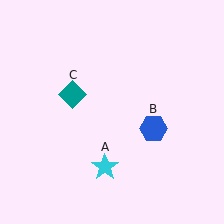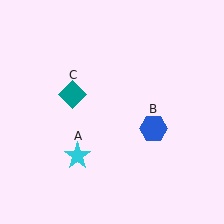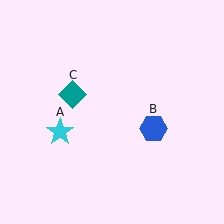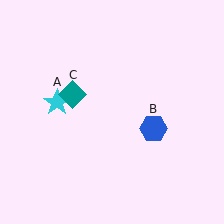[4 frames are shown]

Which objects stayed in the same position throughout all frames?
Blue hexagon (object B) and teal diamond (object C) remained stationary.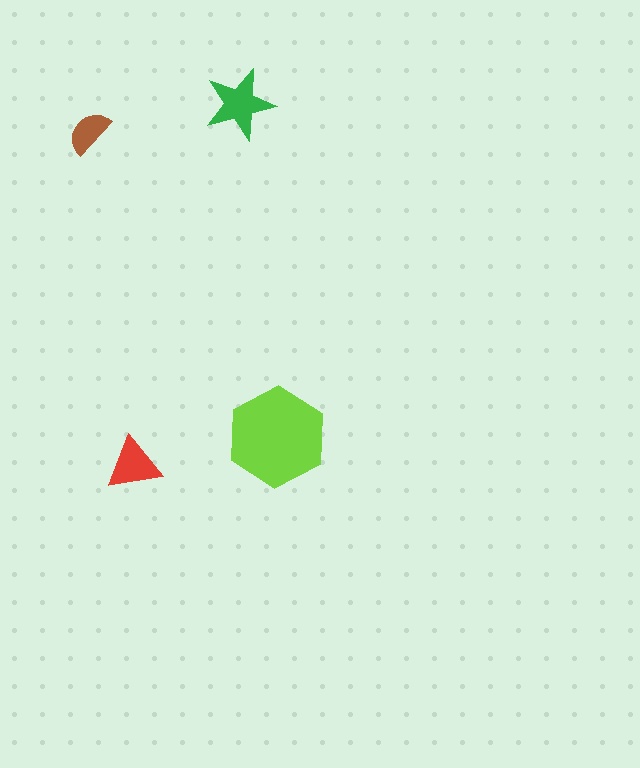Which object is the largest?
The lime hexagon.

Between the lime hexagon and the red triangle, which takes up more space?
The lime hexagon.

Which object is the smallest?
The brown semicircle.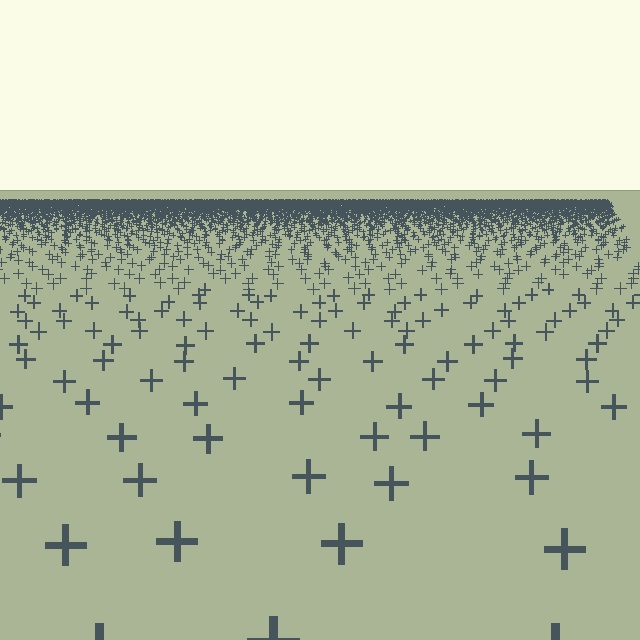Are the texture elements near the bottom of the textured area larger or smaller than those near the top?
Larger. Near the bottom, elements are closer to the viewer and appear at a bigger on-screen size.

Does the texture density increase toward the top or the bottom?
Density increases toward the top.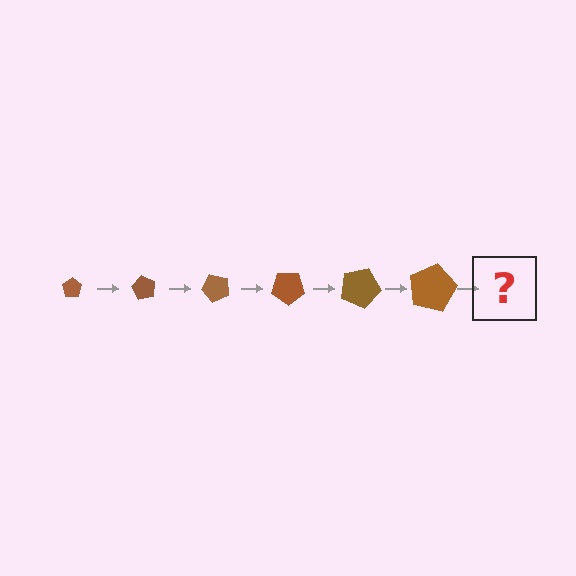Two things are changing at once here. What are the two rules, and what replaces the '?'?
The two rules are that the pentagon grows larger each step and it rotates 60 degrees each step. The '?' should be a pentagon, larger than the previous one and rotated 360 degrees from the start.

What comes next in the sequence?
The next element should be a pentagon, larger than the previous one and rotated 360 degrees from the start.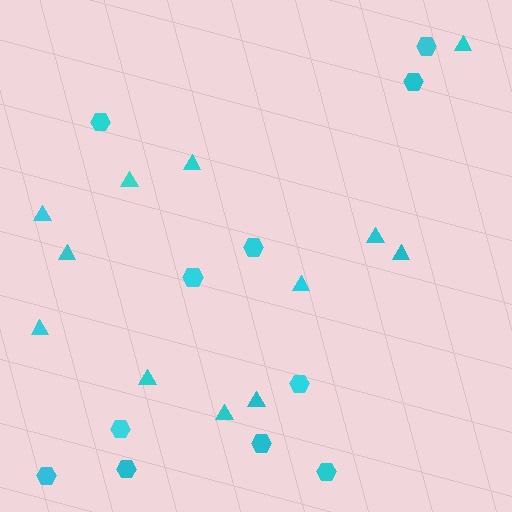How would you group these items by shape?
There are 2 groups: one group of triangles (12) and one group of hexagons (11).